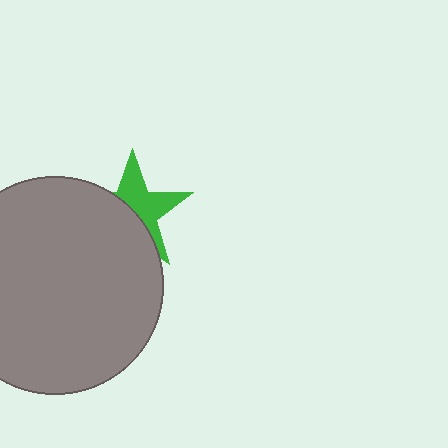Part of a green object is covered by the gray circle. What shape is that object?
It is a star.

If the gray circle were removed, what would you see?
You would see the complete green star.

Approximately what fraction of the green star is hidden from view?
Roughly 51% of the green star is hidden behind the gray circle.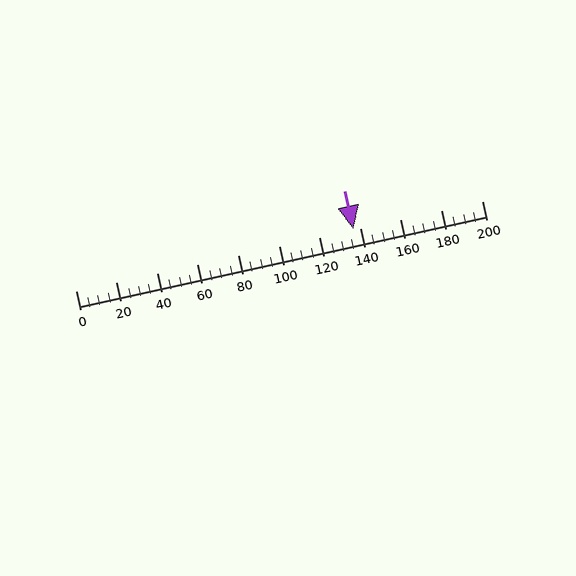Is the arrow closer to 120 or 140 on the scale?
The arrow is closer to 140.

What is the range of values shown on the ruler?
The ruler shows values from 0 to 200.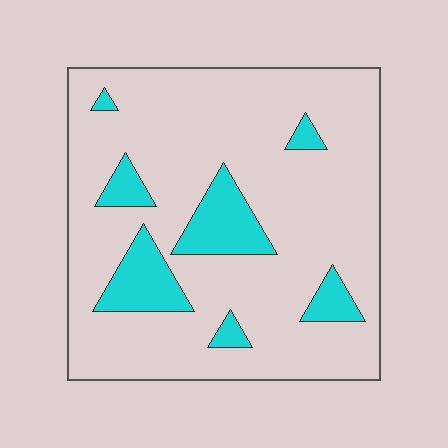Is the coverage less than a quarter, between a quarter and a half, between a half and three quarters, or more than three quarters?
Less than a quarter.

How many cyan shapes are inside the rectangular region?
7.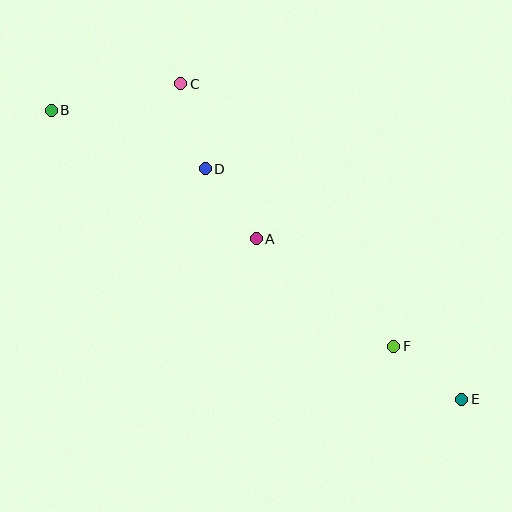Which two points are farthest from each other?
Points B and E are farthest from each other.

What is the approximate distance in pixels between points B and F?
The distance between B and F is approximately 416 pixels.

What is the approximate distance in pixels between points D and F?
The distance between D and F is approximately 259 pixels.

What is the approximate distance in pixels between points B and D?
The distance between B and D is approximately 164 pixels.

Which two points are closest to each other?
Points E and F are closest to each other.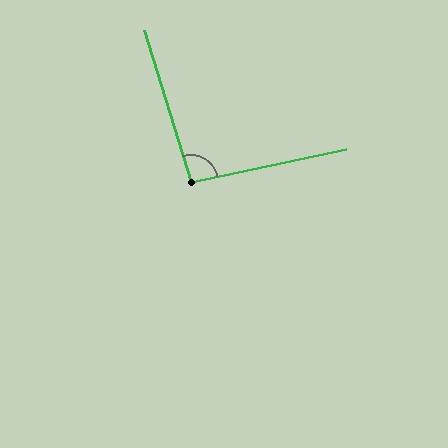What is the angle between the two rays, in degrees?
Approximately 95 degrees.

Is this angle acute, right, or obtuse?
It is obtuse.